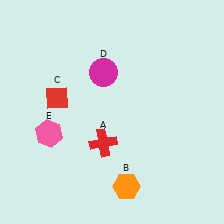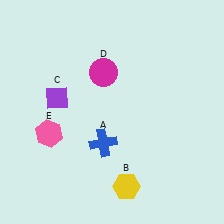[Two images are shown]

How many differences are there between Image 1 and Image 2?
There are 3 differences between the two images.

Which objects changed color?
A changed from red to blue. B changed from orange to yellow. C changed from red to purple.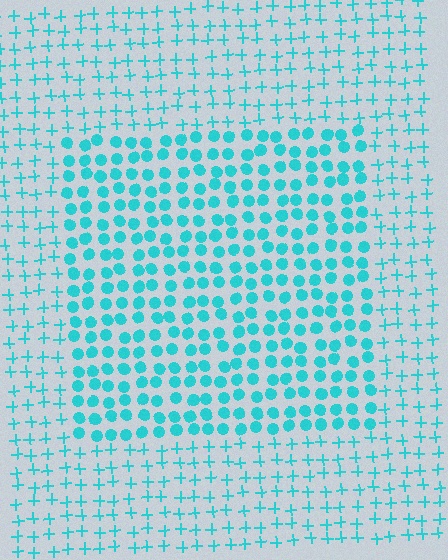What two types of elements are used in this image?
The image uses circles inside the rectangle region and plus signs outside it.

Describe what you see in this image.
The image is filled with small cyan elements arranged in a uniform grid. A rectangle-shaped region contains circles, while the surrounding area contains plus signs. The boundary is defined purely by the change in element shape.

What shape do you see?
I see a rectangle.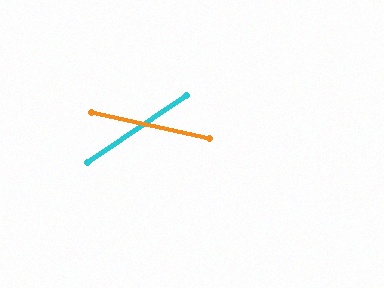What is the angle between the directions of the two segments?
Approximately 47 degrees.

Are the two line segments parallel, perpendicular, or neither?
Neither parallel nor perpendicular — they differ by about 47°.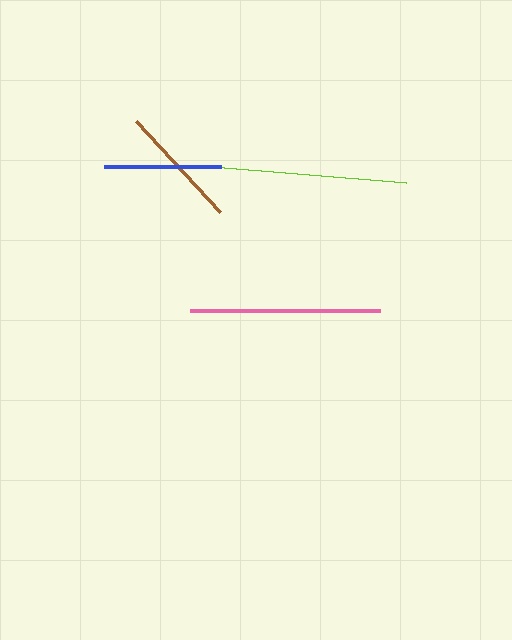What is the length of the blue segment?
The blue segment is approximately 117 pixels long.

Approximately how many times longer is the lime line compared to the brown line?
The lime line is approximately 1.7 times the length of the brown line.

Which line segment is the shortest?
The blue line is the shortest at approximately 117 pixels.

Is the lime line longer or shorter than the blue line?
The lime line is longer than the blue line.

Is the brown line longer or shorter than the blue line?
The brown line is longer than the blue line.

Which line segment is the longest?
The lime line is the longest at approximately 207 pixels.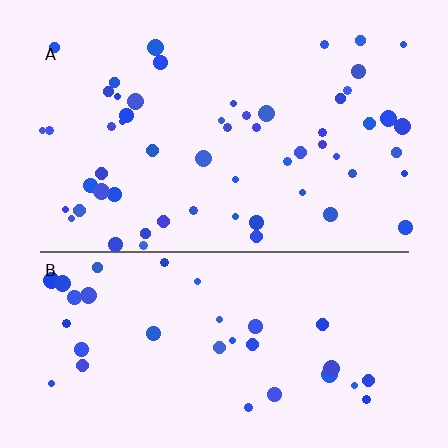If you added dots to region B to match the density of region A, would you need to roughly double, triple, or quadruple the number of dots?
Approximately double.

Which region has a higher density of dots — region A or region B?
A (the top).